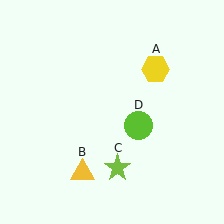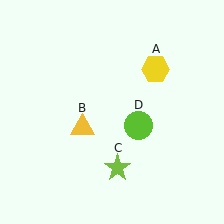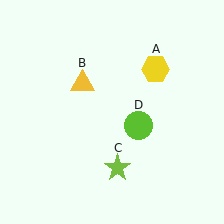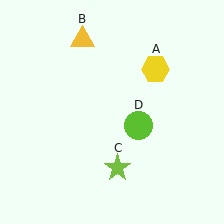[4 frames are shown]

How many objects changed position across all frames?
1 object changed position: yellow triangle (object B).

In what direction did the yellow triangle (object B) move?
The yellow triangle (object B) moved up.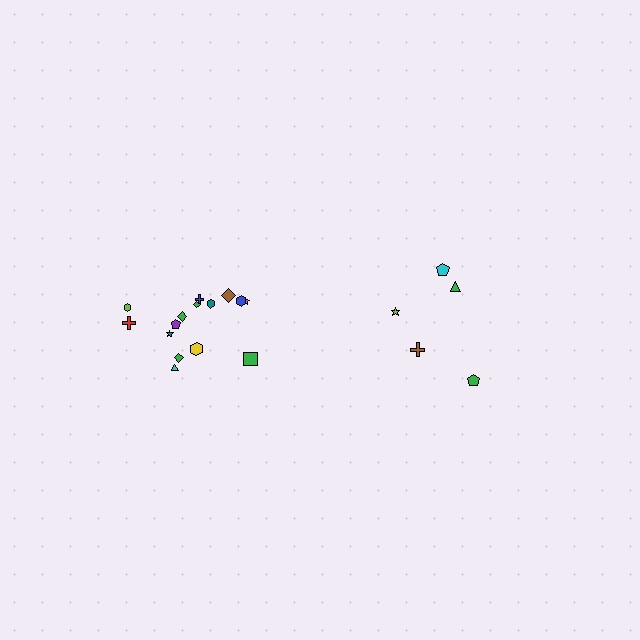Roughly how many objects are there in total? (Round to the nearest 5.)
Roughly 20 objects in total.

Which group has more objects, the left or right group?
The left group.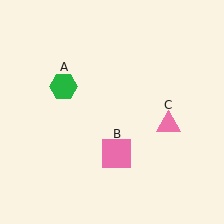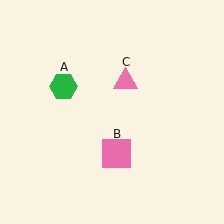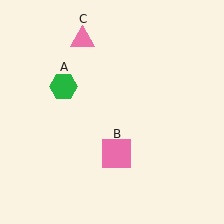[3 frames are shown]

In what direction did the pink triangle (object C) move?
The pink triangle (object C) moved up and to the left.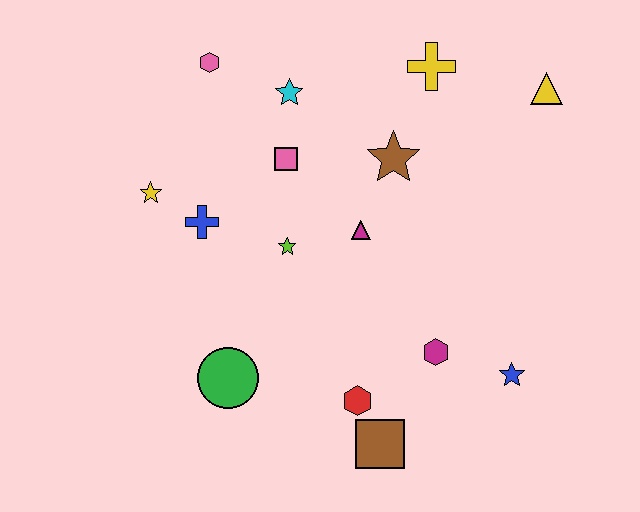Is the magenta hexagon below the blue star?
No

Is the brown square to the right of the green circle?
Yes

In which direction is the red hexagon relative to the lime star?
The red hexagon is below the lime star.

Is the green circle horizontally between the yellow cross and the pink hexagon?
Yes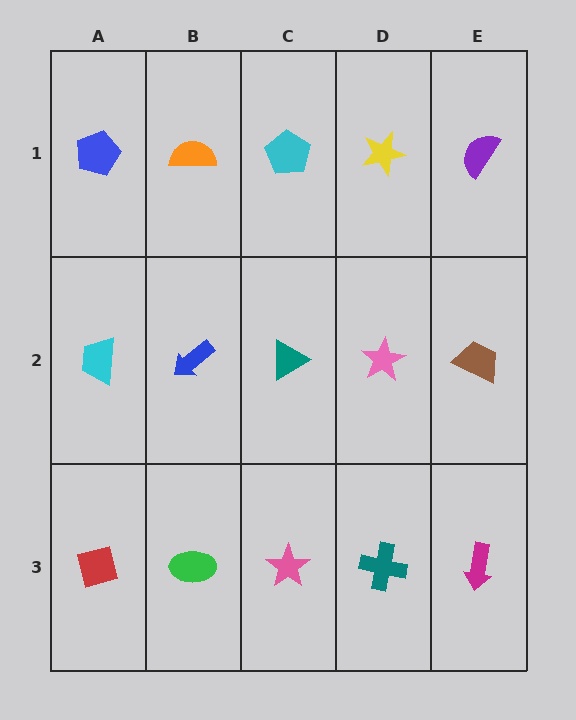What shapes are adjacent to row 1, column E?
A brown trapezoid (row 2, column E), a yellow star (row 1, column D).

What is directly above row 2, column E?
A purple semicircle.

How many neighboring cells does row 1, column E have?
2.